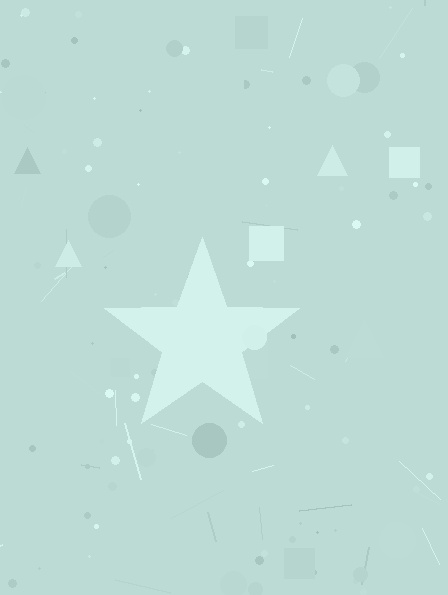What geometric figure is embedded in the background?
A star is embedded in the background.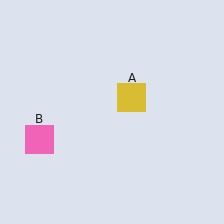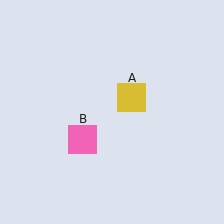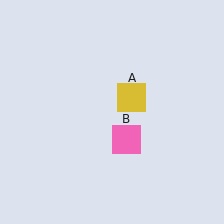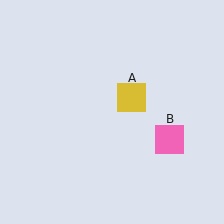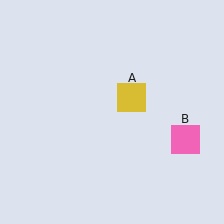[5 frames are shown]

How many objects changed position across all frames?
1 object changed position: pink square (object B).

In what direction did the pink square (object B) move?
The pink square (object B) moved right.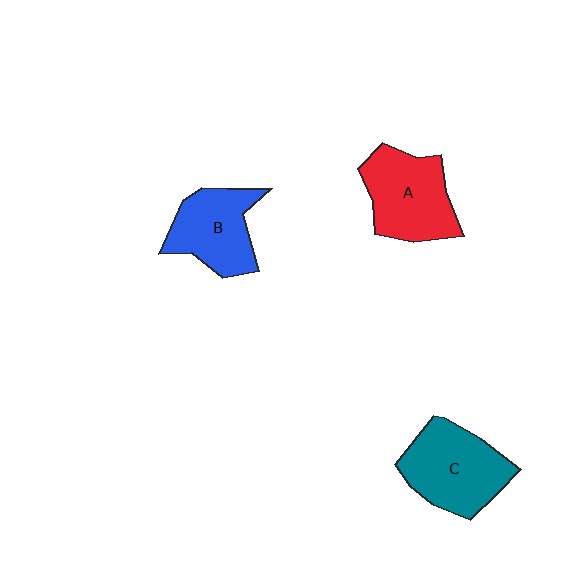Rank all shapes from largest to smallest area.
From largest to smallest: C (teal), A (red), B (blue).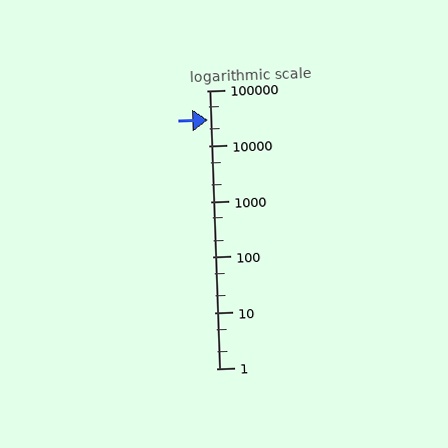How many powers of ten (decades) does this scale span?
The scale spans 5 decades, from 1 to 100000.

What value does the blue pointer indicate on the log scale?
The pointer indicates approximately 29000.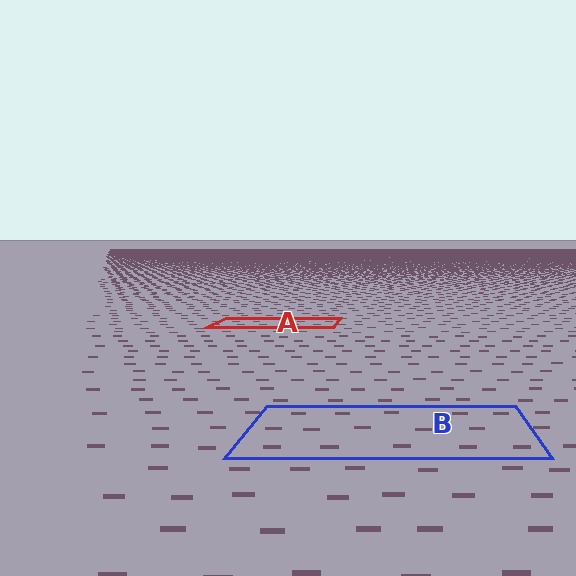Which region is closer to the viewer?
Region B is closer. The texture elements there are larger and more spread out.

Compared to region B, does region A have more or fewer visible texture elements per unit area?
Region A has more texture elements per unit area — they are packed more densely because it is farther away.